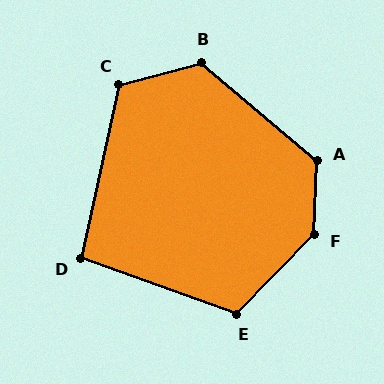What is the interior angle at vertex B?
Approximately 125 degrees (obtuse).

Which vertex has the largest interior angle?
F, at approximately 138 degrees.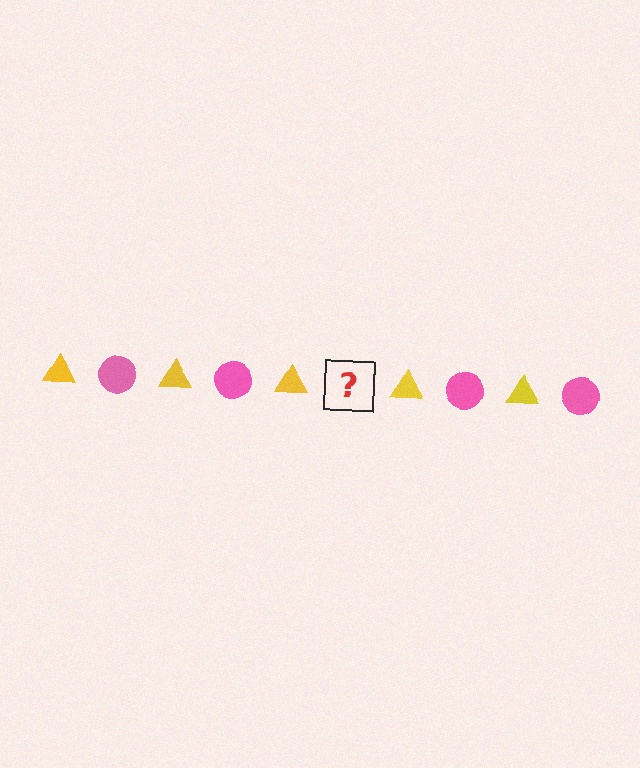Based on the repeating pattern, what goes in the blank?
The blank should be a pink circle.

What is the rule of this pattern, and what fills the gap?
The rule is that the pattern alternates between yellow triangle and pink circle. The gap should be filled with a pink circle.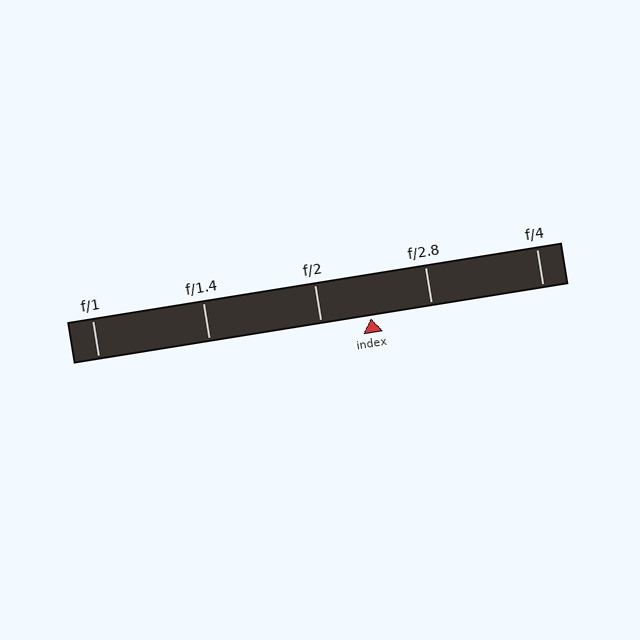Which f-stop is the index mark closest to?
The index mark is closest to f/2.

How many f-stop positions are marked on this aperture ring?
There are 5 f-stop positions marked.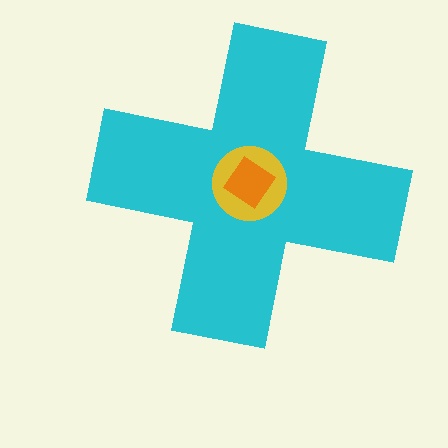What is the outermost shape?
The cyan cross.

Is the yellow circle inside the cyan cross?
Yes.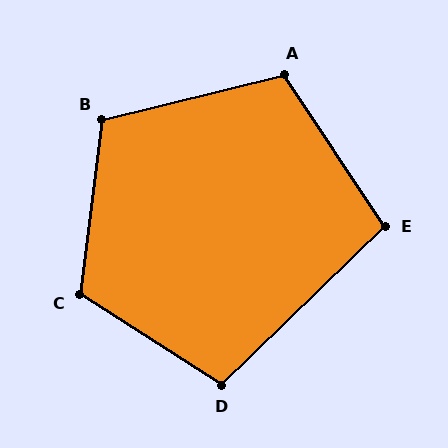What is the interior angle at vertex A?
Approximately 110 degrees (obtuse).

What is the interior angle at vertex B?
Approximately 111 degrees (obtuse).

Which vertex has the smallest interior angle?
E, at approximately 100 degrees.